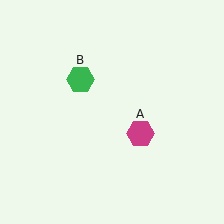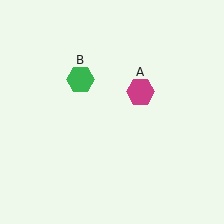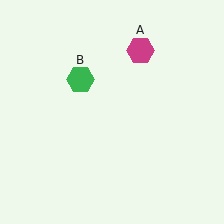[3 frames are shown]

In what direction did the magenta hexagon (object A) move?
The magenta hexagon (object A) moved up.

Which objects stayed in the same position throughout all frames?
Green hexagon (object B) remained stationary.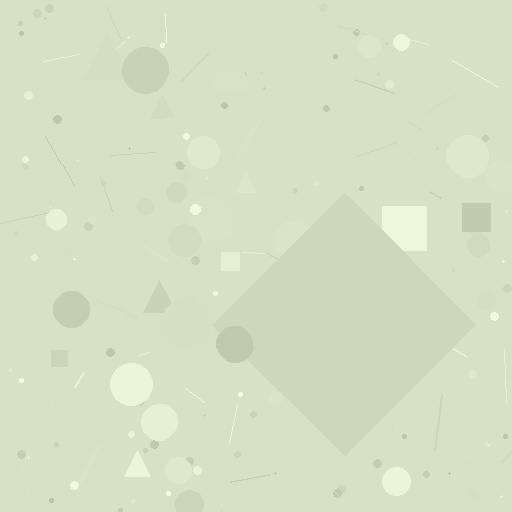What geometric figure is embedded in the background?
A diamond is embedded in the background.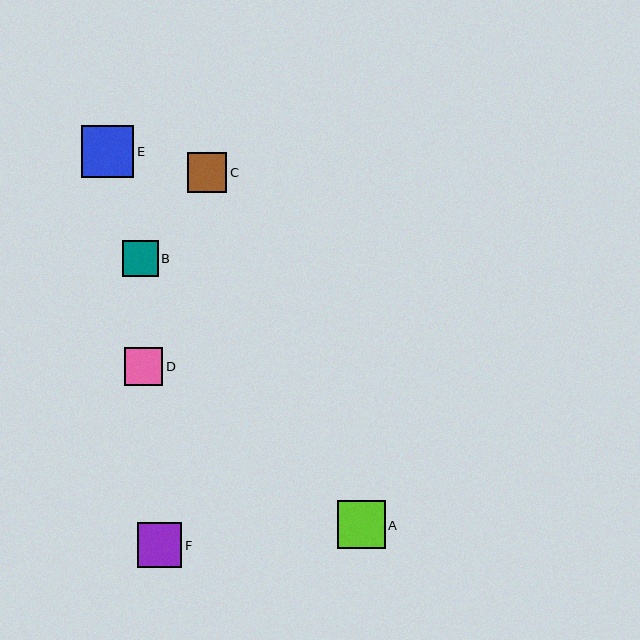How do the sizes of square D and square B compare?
Square D and square B are approximately the same size.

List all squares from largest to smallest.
From largest to smallest: E, A, F, C, D, B.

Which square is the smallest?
Square B is the smallest with a size of approximately 36 pixels.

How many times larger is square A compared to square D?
Square A is approximately 1.3 times the size of square D.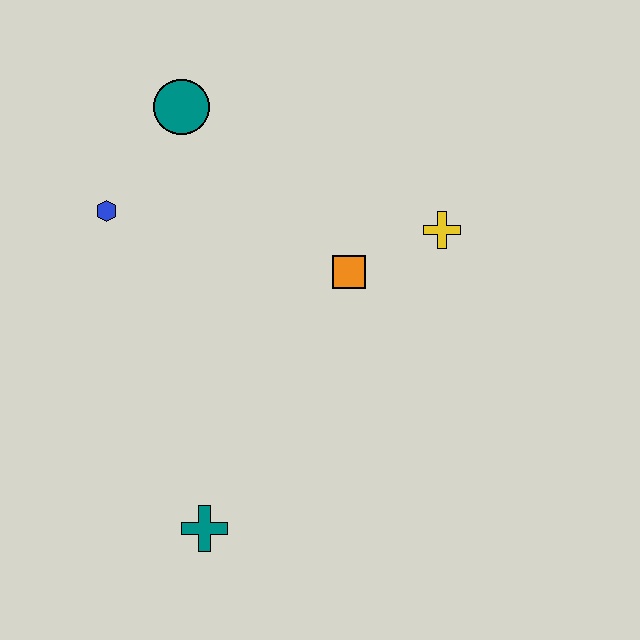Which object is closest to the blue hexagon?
The teal circle is closest to the blue hexagon.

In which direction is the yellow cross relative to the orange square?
The yellow cross is to the right of the orange square.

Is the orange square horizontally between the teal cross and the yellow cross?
Yes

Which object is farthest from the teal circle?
The teal cross is farthest from the teal circle.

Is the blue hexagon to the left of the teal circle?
Yes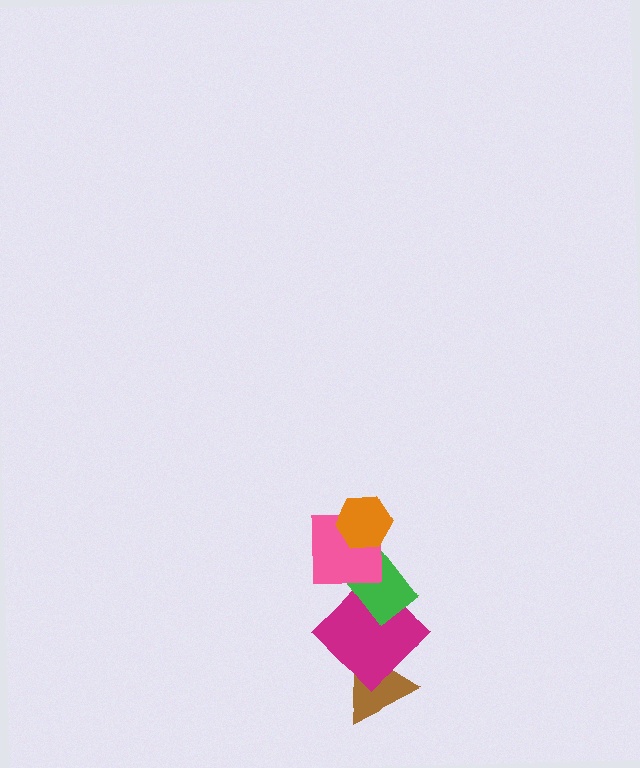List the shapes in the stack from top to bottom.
From top to bottom: the orange hexagon, the pink square, the green rectangle, the magenta diamond, the brown triangle.